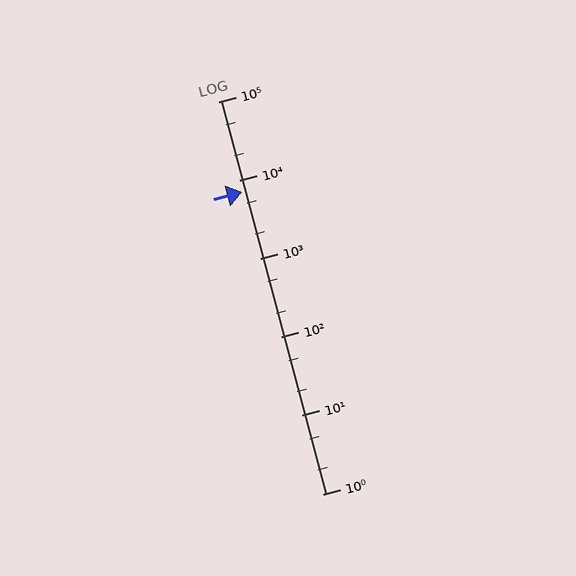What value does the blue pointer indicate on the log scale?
The pointer indicates approximately 7000.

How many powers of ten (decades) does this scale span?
The scale spans 5 decades, from 1 to 100000.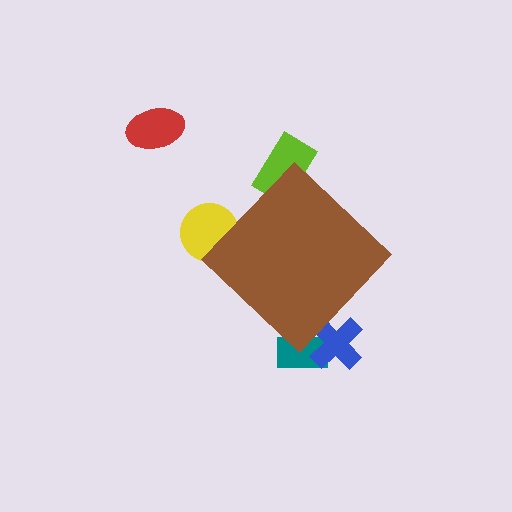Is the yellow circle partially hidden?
Yes, the yellow circle is partially hidden behind the brown diamond.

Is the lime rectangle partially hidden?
Yes, the lime rectangle is partially hidden behind the brown diamond.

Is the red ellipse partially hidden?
No, the red ellipse is fully visible.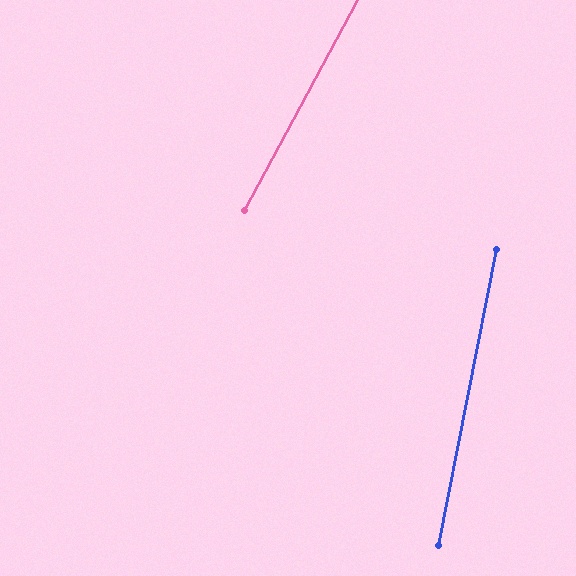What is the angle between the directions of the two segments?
Approximately 17 degrees.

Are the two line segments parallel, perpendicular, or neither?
Neither parallel nor perpendicular — they differ by about 17°.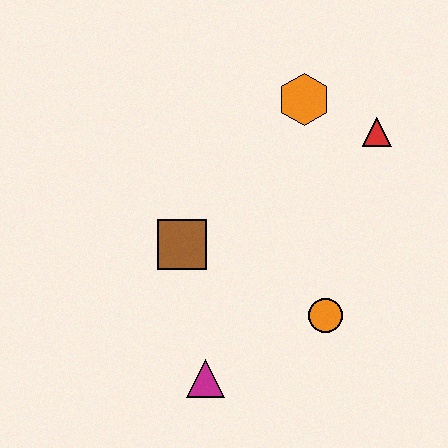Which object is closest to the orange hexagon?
The red triangle is closest to the orange hexagon.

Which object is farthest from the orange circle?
The orange hexagon is farthest from the orange circle.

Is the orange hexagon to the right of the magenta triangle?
Yes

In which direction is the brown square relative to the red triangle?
The brown square is to the left of the red triangle.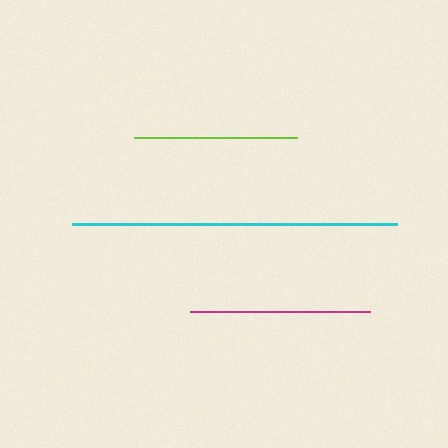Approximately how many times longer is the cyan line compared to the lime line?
The cyan line is approximately 2.0 times the length of the lime line.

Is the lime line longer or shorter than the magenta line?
The magenta line is longer than the lime line.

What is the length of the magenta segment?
The magenta segment is approximately 180 pixels long.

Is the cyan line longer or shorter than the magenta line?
The cyan line is longer than the magenta line.